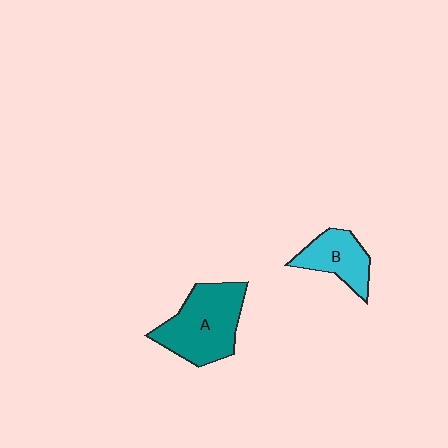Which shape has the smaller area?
Shape B (cyan).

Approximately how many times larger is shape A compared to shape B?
Approximately 1.7 times.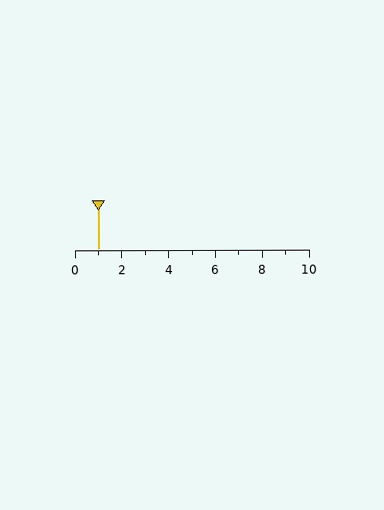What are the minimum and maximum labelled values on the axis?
The axis runs from 0 to 10.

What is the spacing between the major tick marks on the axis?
The major ticks are spaced 2 apart.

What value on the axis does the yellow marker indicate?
The marker indicates approximately 1.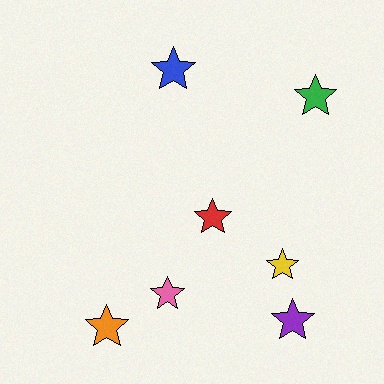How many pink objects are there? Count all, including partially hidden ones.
There is 1 pink object.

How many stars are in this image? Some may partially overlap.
There are 7 stars.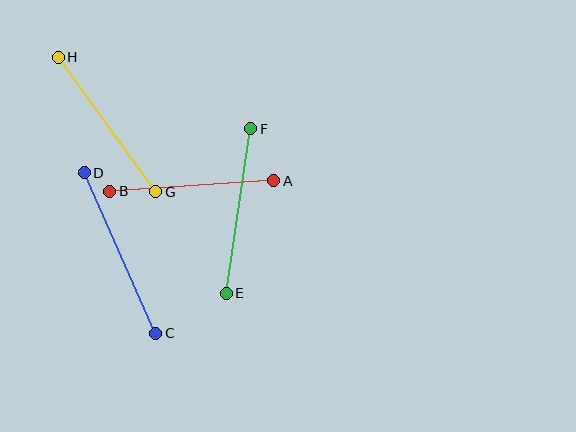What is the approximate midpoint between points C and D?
The midpoint is at approximately (120, 253) pixels.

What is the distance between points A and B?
The distance is approximately 164 pixels.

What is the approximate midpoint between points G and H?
The midpoint is at approximately (107, 124) pixels.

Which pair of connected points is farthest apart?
Points C and D are farthest apart.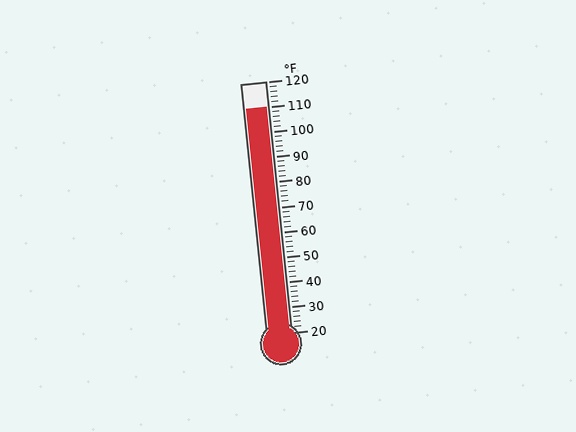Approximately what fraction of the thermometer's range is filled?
The thermometer is filled to approximately 90% of its range.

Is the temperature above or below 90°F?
The temperature is above 90°F.